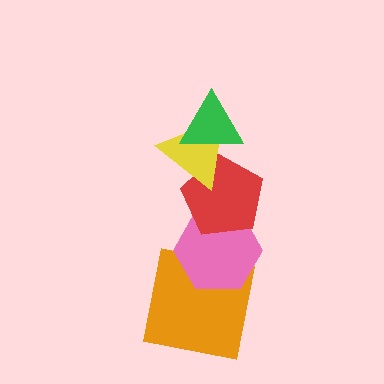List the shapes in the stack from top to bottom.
From top to bottom: the green triangle, the yellow triangle, the red pentagon, the pink hexagon, the orange square.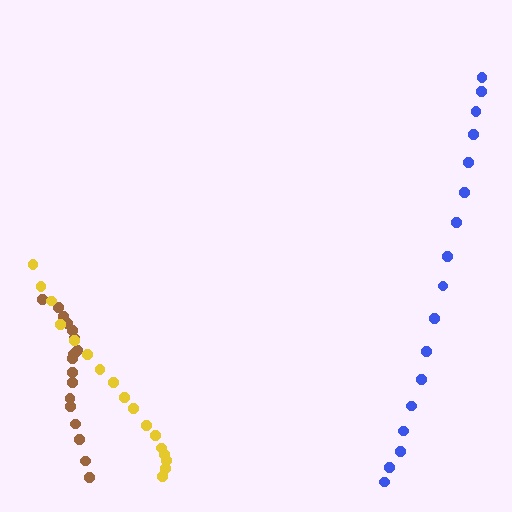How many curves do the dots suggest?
There are 3 distinct paths.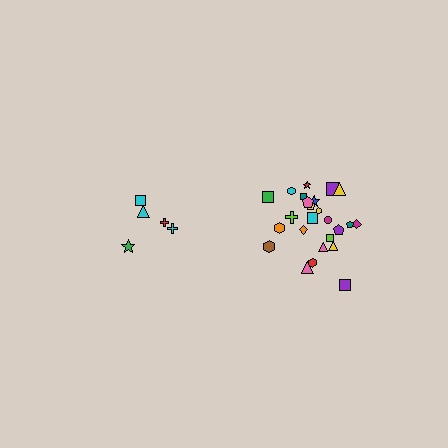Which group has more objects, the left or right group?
The right group.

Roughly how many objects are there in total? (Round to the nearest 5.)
Roughly 30 objects in total.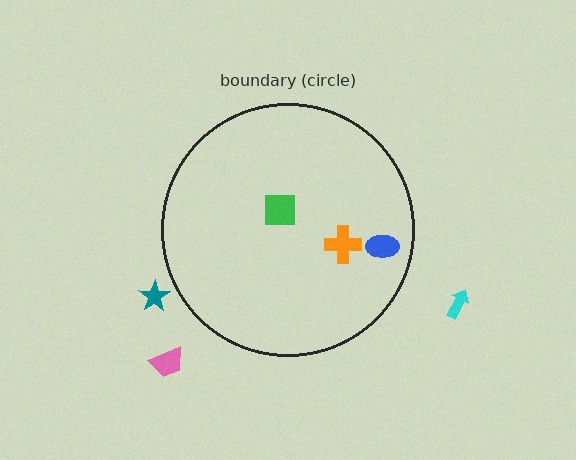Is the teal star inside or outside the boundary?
Outside.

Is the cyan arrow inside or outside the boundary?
Outside.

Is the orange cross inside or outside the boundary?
Inside.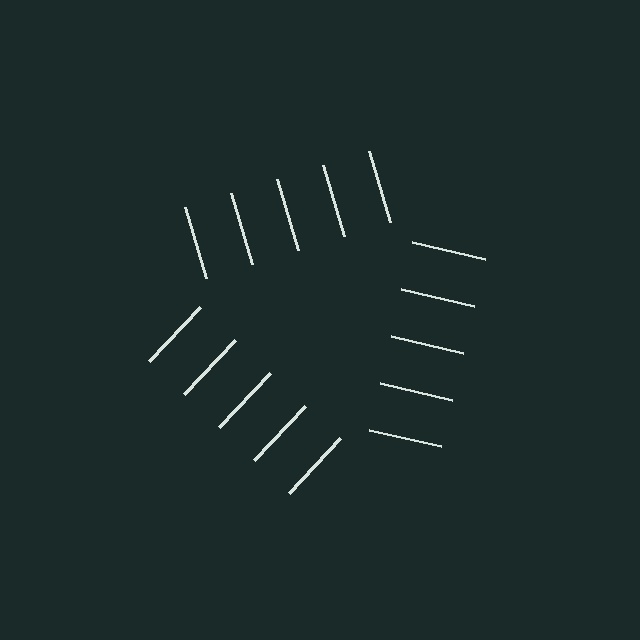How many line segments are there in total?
15 — 5 along each of the 3 edges.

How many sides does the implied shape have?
3 sides — the line-ends trace a triangle.